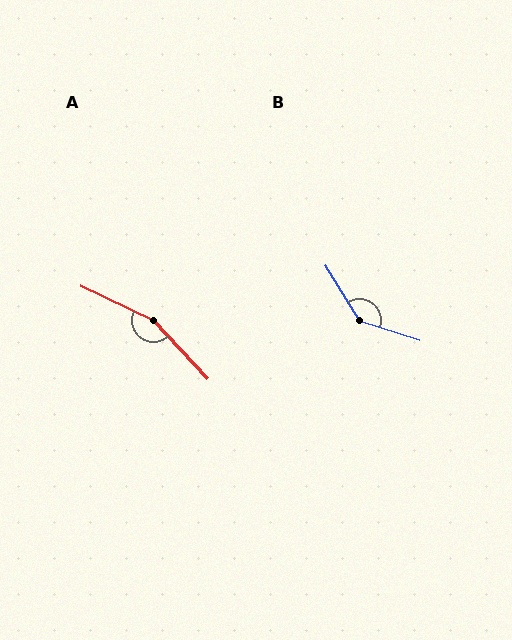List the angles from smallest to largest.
B (140°), A (159°).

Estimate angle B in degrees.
Approximately 140 degrees.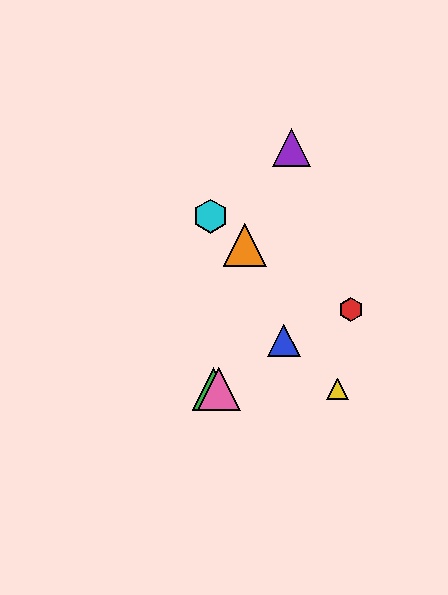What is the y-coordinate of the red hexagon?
The red hexagon is at y≈309.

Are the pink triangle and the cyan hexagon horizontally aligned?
No, the pink triangle is at y≈389 and the cyan hexagon is at y≈216.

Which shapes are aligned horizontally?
The green triangle, the yellow triangle, the pink triangle are aligned horizontally.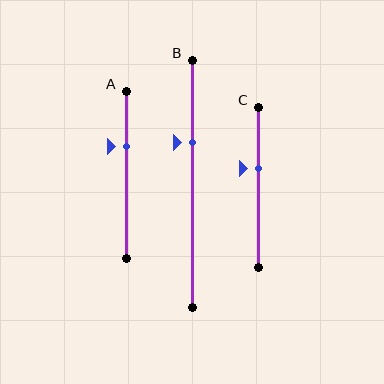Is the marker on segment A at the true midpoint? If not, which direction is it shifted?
No, the marker on segment A is shifted upward by about 17% of the segment length.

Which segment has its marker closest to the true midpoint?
Segment C has its marker closest to the true midpoint.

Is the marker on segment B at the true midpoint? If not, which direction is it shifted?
No, the marker on segment B is shifted upward by about 16% of the segment length.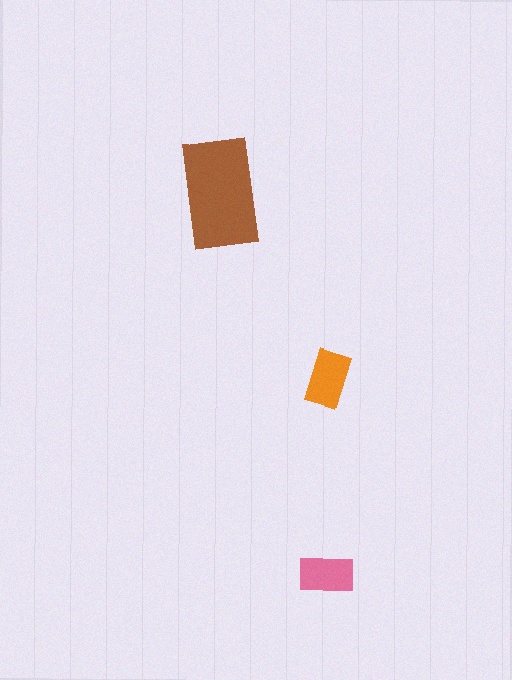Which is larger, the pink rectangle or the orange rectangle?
The orange one.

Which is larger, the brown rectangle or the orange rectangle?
The brown one.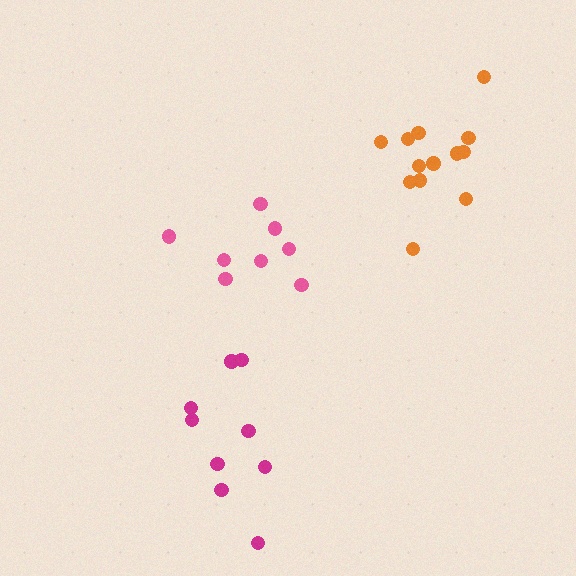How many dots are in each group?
Group 1: 8 dots, Group 2: 9 dots, Group 3: 13 dots (30 total).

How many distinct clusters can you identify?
There are 3 distinct clusters.